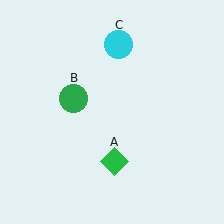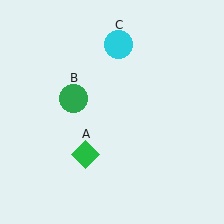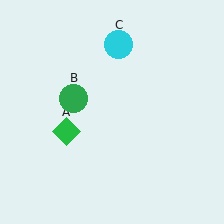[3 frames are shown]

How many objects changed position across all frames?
1 object changed position: green diamond (object A).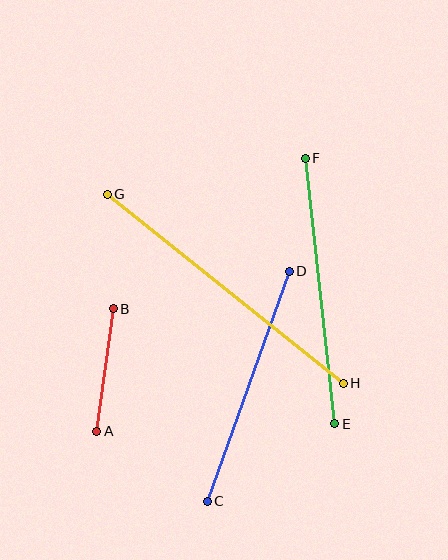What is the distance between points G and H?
The distance is approximately 302 pixels.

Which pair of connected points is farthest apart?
Points G and H are farthest apart.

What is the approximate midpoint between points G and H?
The midpoint is at approximately (225, 289) pixels.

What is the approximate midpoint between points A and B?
The midpoint is at approximately (105, 370) pixels.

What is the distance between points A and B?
The distance is approximately 123 pixels.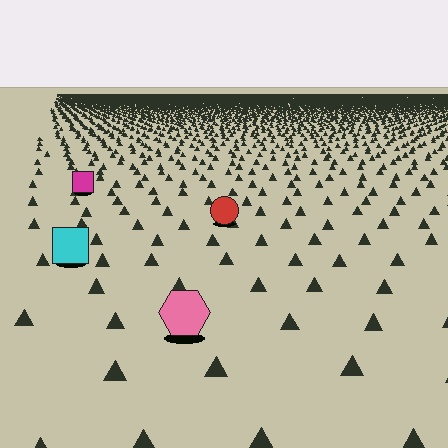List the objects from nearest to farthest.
From nearest to farthest: the pink hexagon, the cyan square, the red circle, the magenta square.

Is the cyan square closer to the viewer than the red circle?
Yes. The cyan square is closer — you can tell from the texture gradient: the ground texture is coarser near it.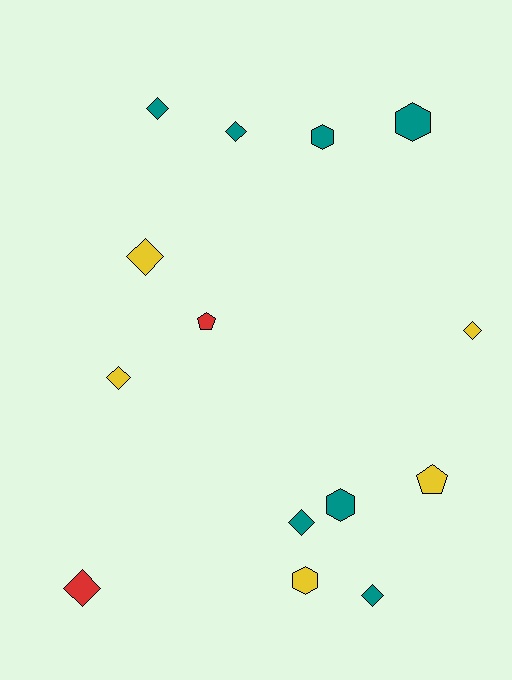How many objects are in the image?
There are 14 objects.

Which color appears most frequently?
Teal, with 7 objects.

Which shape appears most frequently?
Diamond, with 8 objects.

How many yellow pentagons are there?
There is 1 yellow pentagon.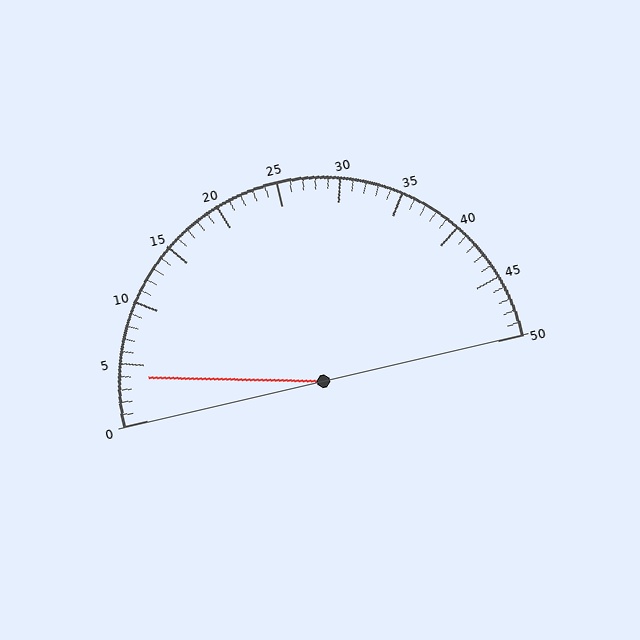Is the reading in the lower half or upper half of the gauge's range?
The reading is in the lower half of the range (0 to 50).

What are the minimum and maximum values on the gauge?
The gauge ranges from 0 to 50.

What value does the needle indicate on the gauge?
The needle indicates approximately 4.